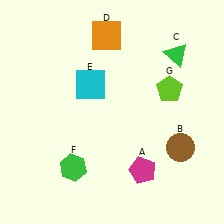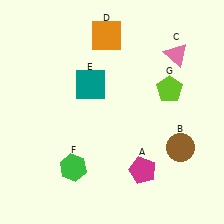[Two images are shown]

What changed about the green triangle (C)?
In Image 1, C is green. In Image 2, it changed to pink.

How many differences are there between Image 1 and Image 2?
There are 2 differences between the two images.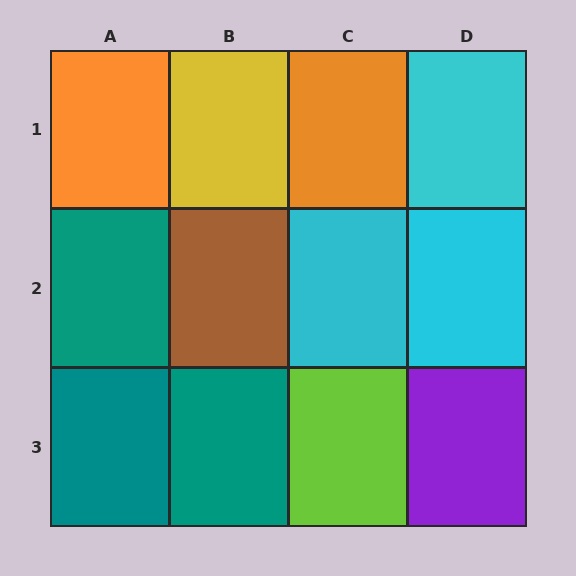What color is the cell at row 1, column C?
Orange.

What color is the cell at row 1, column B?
Yellow.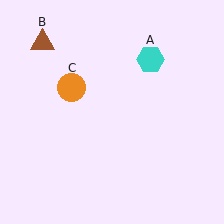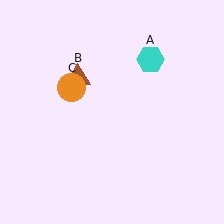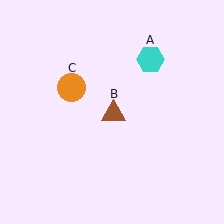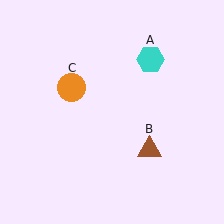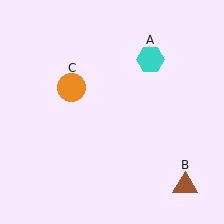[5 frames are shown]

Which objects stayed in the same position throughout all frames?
Cyan hexagon (object A) and orange circle (object C) remained stationary.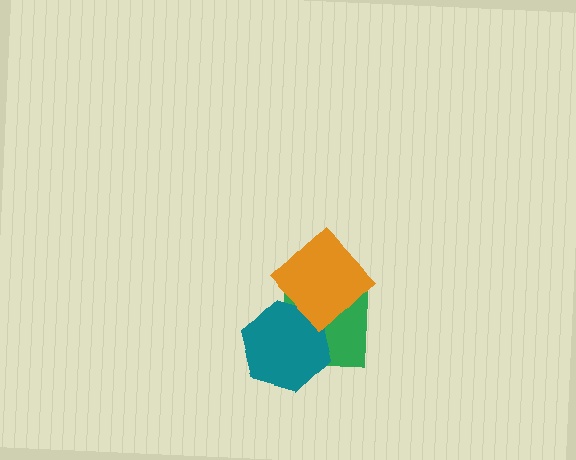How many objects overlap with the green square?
2 objects overlap with the green square.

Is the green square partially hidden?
Yes, it is partially covered by another shape.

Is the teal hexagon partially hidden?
No, no other shape covers it.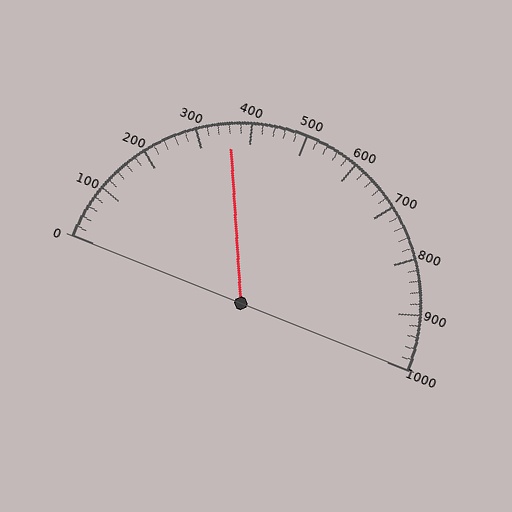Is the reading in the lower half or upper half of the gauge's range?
The reading is in the lower half of the range (0 to 1000).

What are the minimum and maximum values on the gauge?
The gauge ranges from 0 to 1000.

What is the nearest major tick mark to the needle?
The nearest major tick mark is 400.